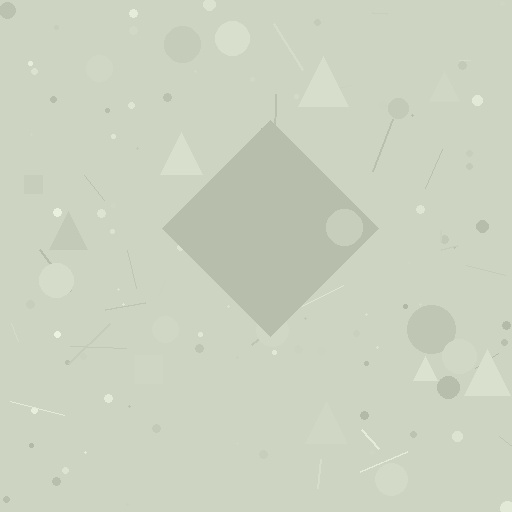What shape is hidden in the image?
A diamond is hidden in the image.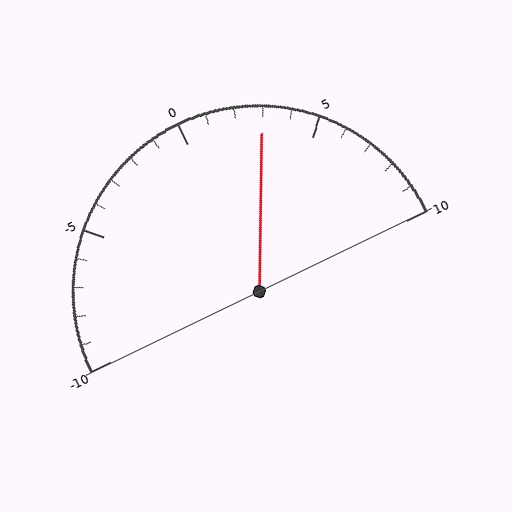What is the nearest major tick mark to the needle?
The nearest major tick mark is 5.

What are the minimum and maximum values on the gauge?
The gauge ranges from -10 to 10.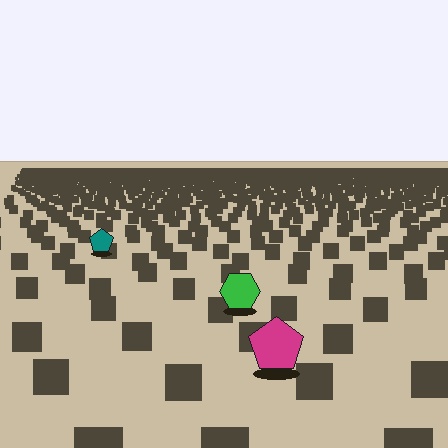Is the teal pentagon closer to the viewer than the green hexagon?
No. The green hexagon is closer — you can tell from the texture gradient: the ground texture is coarser near it.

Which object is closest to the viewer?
The magenta pentagon is closest. The texture marks near it are larger and more spread out.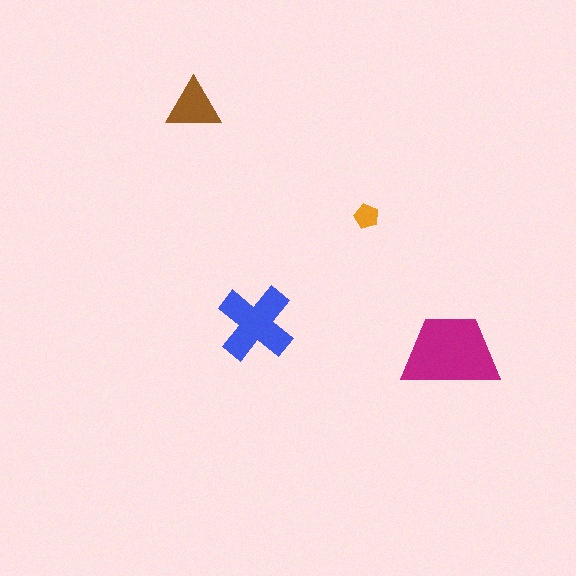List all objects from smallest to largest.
The orange pentagon, the brown triangle, the blue cross, the magenta trapezoid.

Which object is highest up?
The brown triangle is topmost.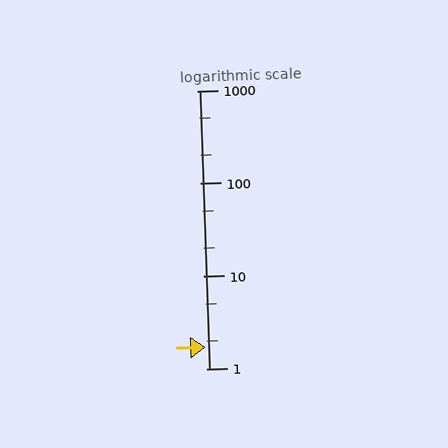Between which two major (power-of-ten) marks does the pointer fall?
The pointer is between 1 and 10.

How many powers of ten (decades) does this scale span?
The scale spans 3 decades, from 1 to 1000.